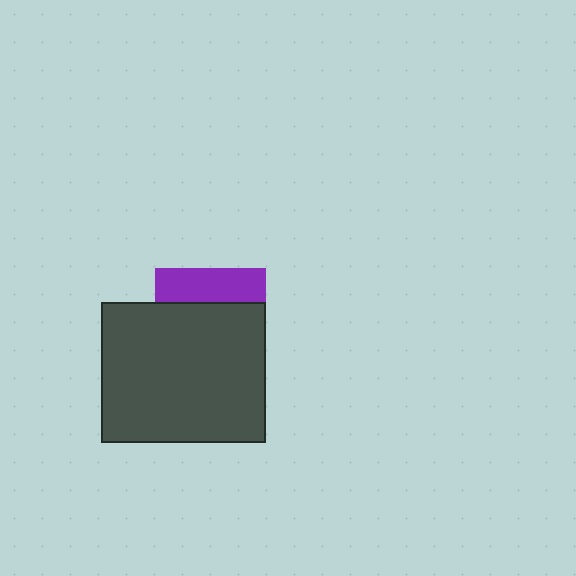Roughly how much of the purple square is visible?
A small part of it is visible (roughly 30%).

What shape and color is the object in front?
The object in front is a dark gray rectangle.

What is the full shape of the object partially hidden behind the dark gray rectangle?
The partially hidden object is a purple square.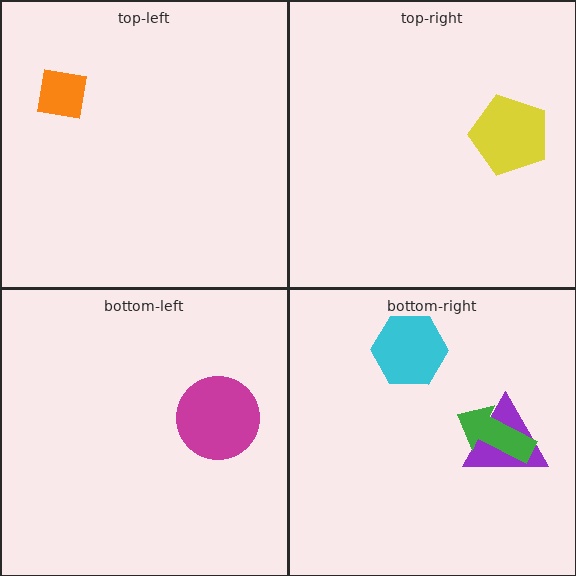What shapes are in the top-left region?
The orange square.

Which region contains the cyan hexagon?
The bottom-right region.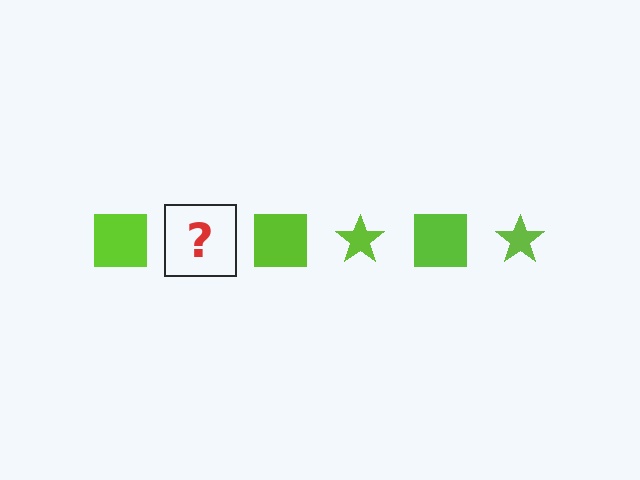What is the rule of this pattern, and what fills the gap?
The rule is that the pattern cycles through square, star shapes in lime. The gap should be filled with a lime star.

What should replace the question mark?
The question mark should be replaced with a lime star.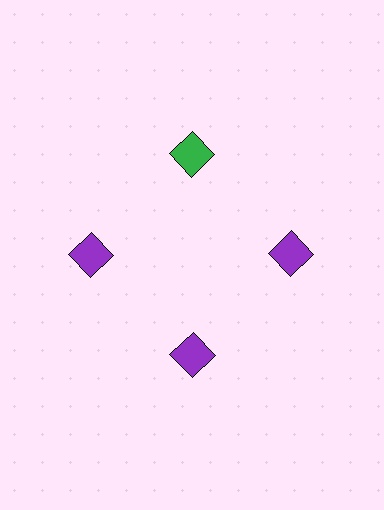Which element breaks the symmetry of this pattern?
The green diamond at roughly the 12 o'clock position breaks the symmetry. All other shapes are purple diamonds.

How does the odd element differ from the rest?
It has a different color: green instead of purple.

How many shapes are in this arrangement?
There are 4 shapes arranged in a ring pattern.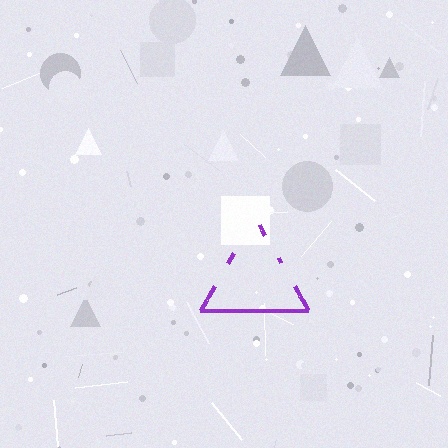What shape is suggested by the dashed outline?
The dashed outline suggests a triangle.